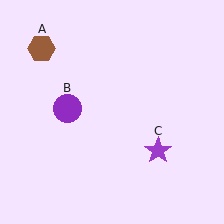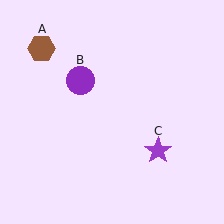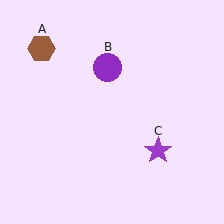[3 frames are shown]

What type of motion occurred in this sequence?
The purple circle (object B) rotated clockwise around the center of the scene.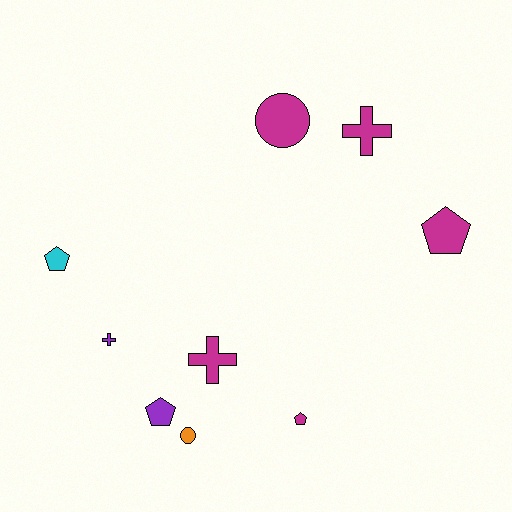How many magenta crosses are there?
There are 2 magenta crosses.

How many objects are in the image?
There are 9 objects.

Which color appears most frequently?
Magenta, with 5 objects.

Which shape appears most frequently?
Pentagon, with 4 objects.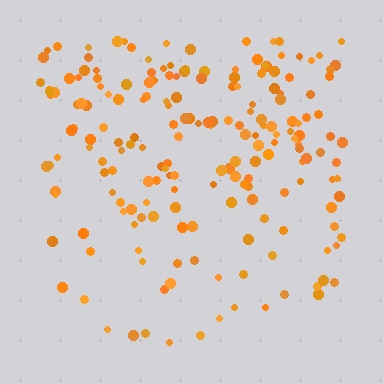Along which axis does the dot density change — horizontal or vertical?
Vertical.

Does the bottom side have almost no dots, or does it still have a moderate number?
Still a moderate number, just noticeably fewer than the top.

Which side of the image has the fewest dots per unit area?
The bottom.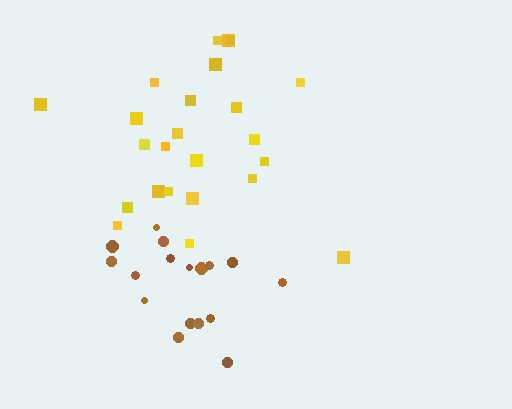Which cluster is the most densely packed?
Brown.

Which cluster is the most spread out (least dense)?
Yellow.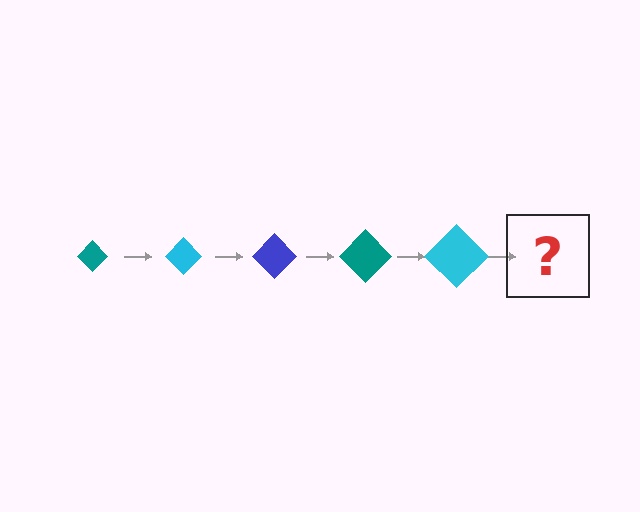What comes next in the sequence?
The next element should be a blue diamond, larger than the previous one.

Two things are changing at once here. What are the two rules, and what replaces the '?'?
The two rules are that the diamond grows larger each step and the color cycles through teal, cyan, and blue. The '?' should be a blue diamond, larger than the previous one.